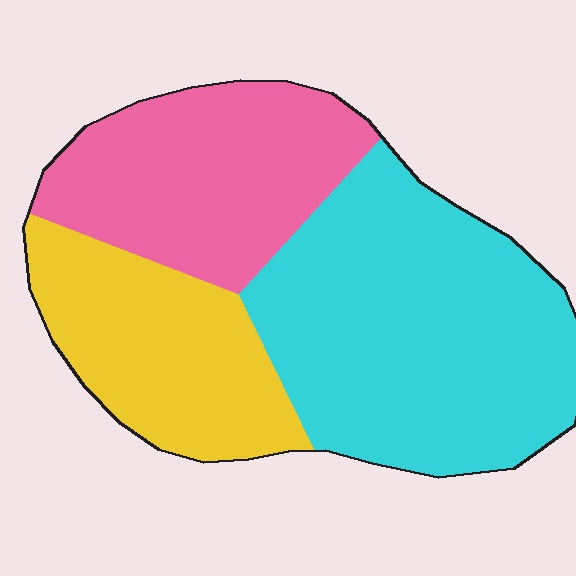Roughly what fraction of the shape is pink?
Pink covers 29% of the shape.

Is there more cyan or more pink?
Cyan.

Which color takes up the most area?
Cyan, at roughly 45%.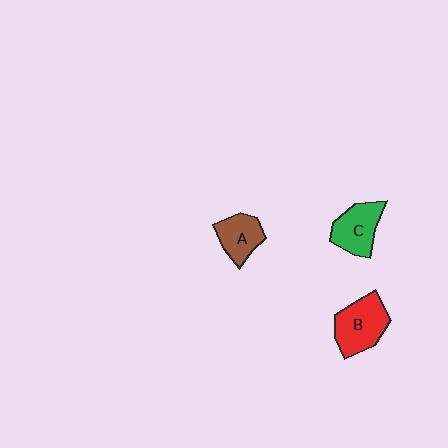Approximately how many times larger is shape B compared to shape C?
Approximately 1.2 times.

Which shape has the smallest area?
Shape A (brown).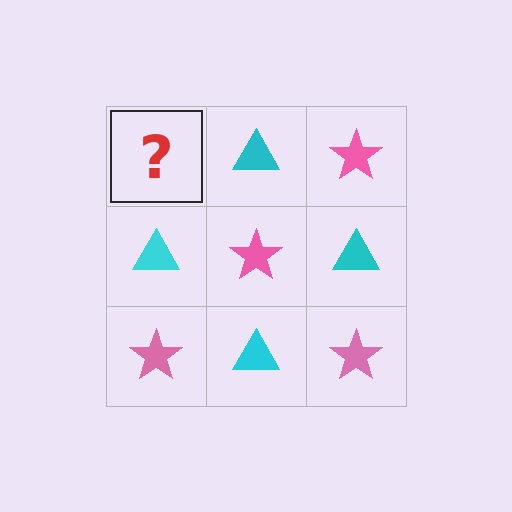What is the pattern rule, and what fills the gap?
The rule is that it alternates pink star and cyan triangle in a checkerboard pattern. The gap should be filled with a pink star.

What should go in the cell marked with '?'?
The missing cell should contain a pink star.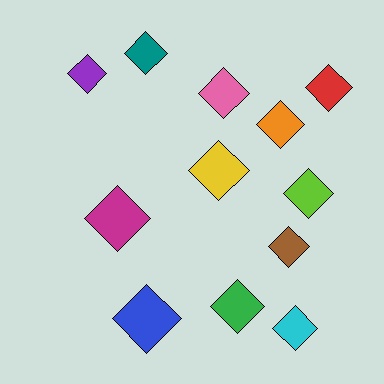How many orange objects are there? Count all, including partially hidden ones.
There is 1 orange object.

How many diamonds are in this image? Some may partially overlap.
There are 12 diamonds.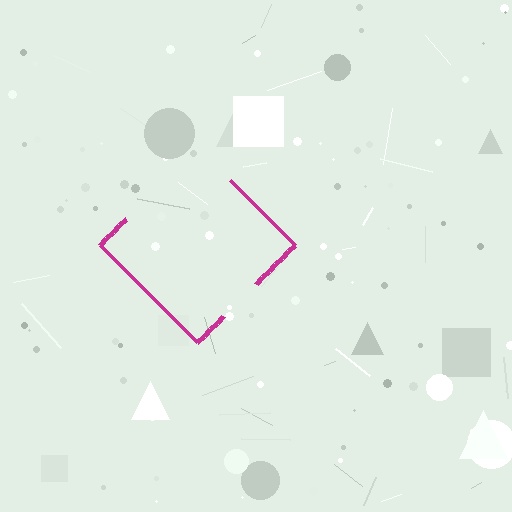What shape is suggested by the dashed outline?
The dashed outline suggests a diamond.